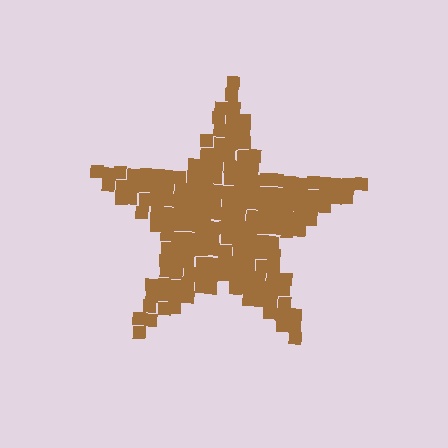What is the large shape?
The large shape is a star.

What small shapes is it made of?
It is made of small squares.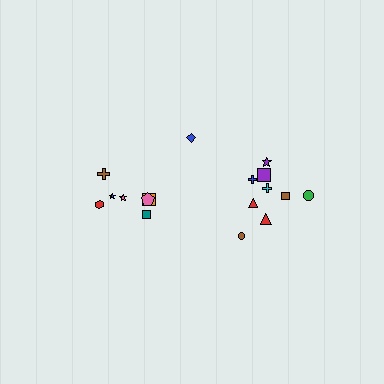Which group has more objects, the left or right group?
The right group.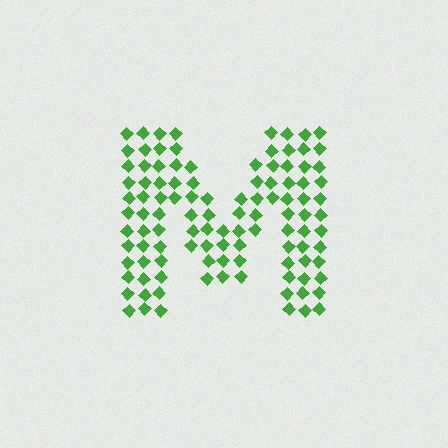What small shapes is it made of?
It is made of small diamonds.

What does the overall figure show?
The overall figure shows the letter M.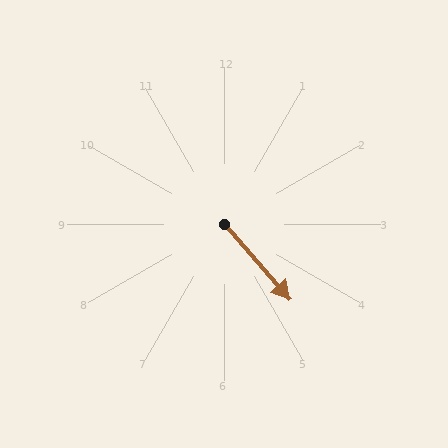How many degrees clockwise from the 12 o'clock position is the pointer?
Approximately 139 degrees.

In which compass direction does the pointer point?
Southeast.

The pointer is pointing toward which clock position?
Roughly 5 o'clock.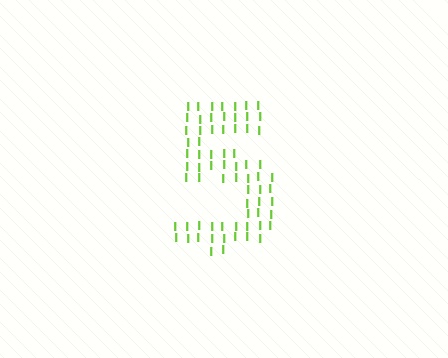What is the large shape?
The large shape is the digit 5.